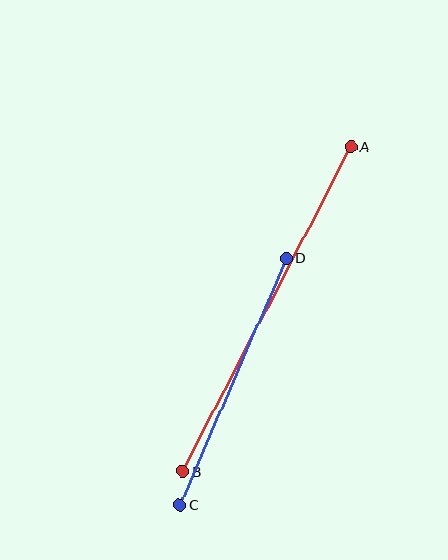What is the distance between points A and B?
The distance is approximately 366 pixels.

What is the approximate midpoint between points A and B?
The midpoint is at approximately (267, 309) pixels.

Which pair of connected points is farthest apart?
Points A and B are farthest apart.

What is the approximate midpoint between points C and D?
The midpoint is at approximately (233, 381) pixels.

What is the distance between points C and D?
The distance is approximately 268 pixels.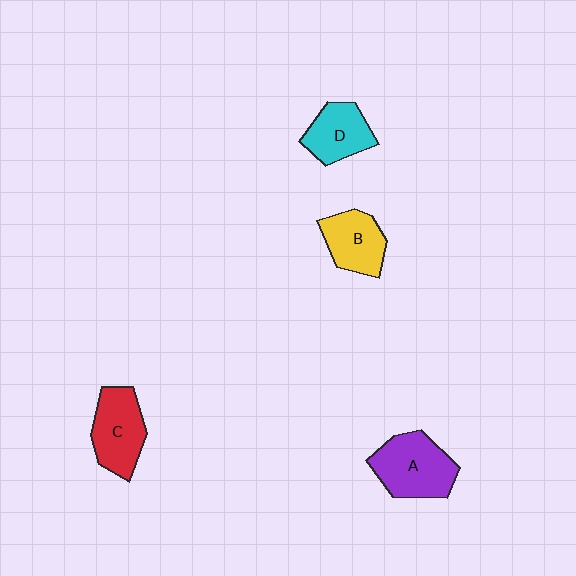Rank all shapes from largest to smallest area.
From largest to smallest: A (purple), C (red), B (yellow), D (cyan).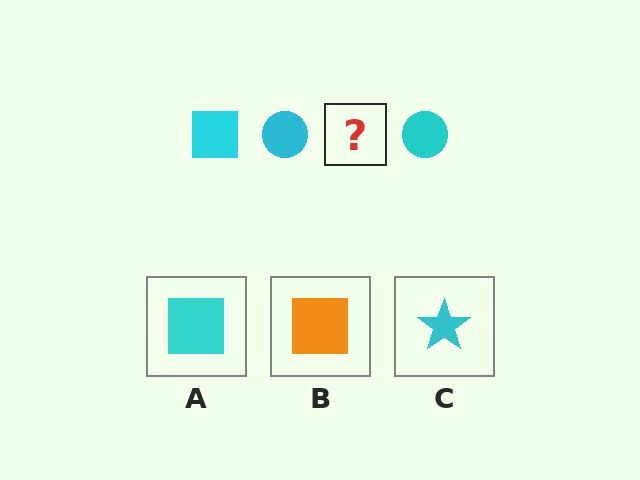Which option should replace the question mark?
Option A.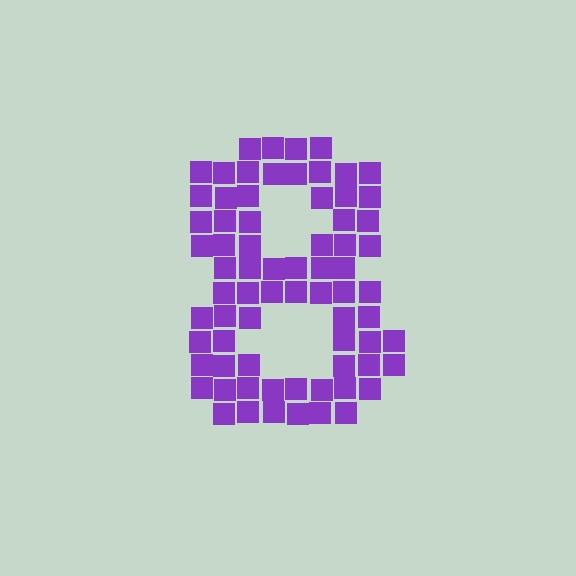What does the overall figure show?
The overall figure shows the digit 8.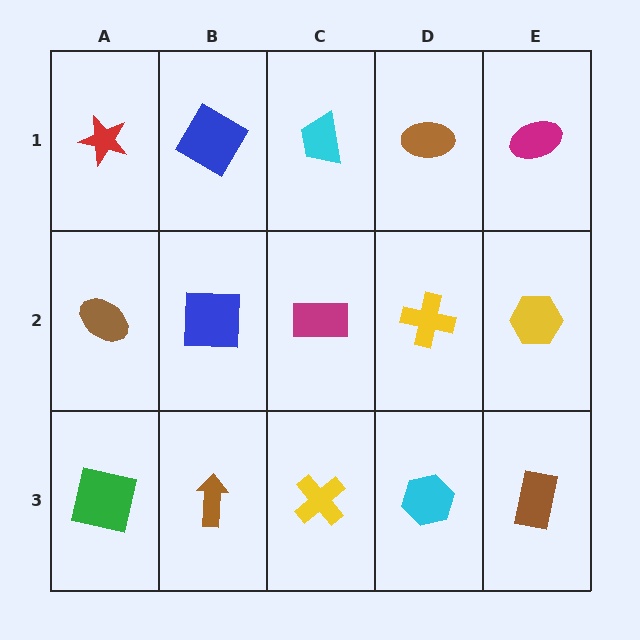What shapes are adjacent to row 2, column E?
A magenta ellipse (row 1, column E), a brown rectangle (row 3, column E), a yellow cross (row 2, column D).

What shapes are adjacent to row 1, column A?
A brown ellipse (row 2, column A), a blue diamond (row 1, column B).